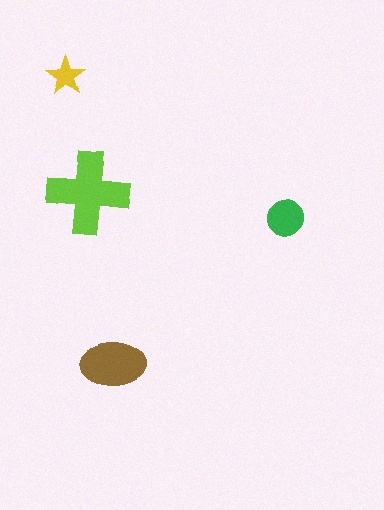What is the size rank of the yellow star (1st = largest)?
4th.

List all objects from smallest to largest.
The yellow star, the green circle, the brown ellipse, the lime cross.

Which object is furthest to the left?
The yellow star is leftmost.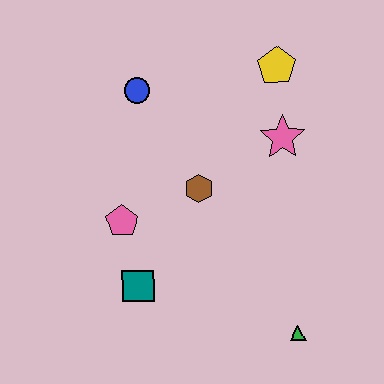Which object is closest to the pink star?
The yellow pentagon is closest to the pink star.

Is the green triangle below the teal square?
Yes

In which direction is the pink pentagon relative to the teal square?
The pink pentagon is above the teal square.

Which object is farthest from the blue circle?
The green triangle is farthest from the blue circle.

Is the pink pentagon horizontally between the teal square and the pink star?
No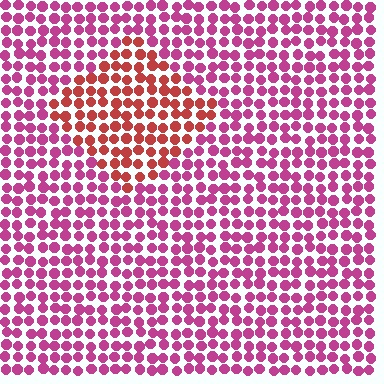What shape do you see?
I see a diamond.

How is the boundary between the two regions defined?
The boundary is defined purely by a slight shift in hue (about 38 degrees). Spacing, size, and orientation are identical on both sides.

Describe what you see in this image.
The image is filled with small magenta elements in a uniform arrangement. A diamond-shaped region is visible where the elements are tinted to a slightly different hue, forming a subtle color boundary.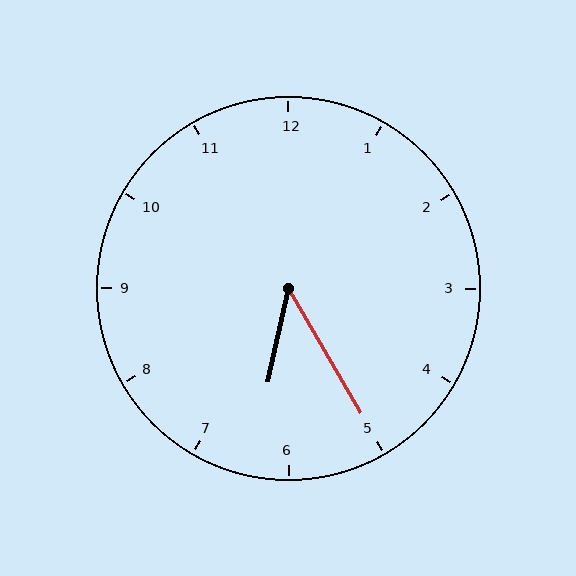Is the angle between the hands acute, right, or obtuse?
It is acute.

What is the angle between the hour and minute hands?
Approximately 42 degrees.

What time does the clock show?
6:25.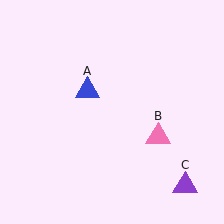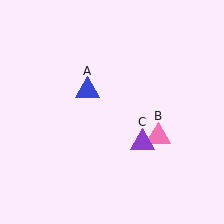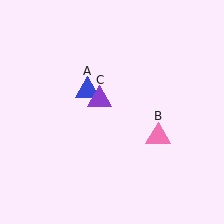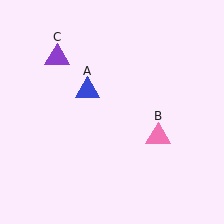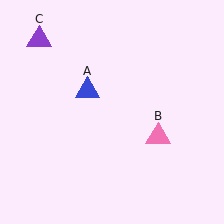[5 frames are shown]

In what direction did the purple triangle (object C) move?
The purple triangle (object C) moved up and to the left.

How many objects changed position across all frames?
1 object changed position: purple triangle (object C).